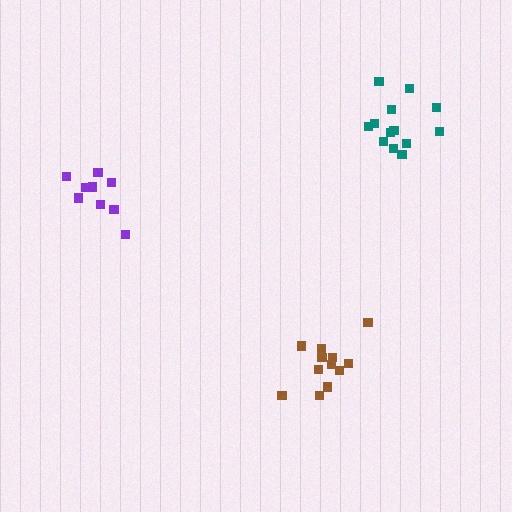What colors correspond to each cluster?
The clusters are colored: brown, teal, purple.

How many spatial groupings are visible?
There are 3 spatial groupings.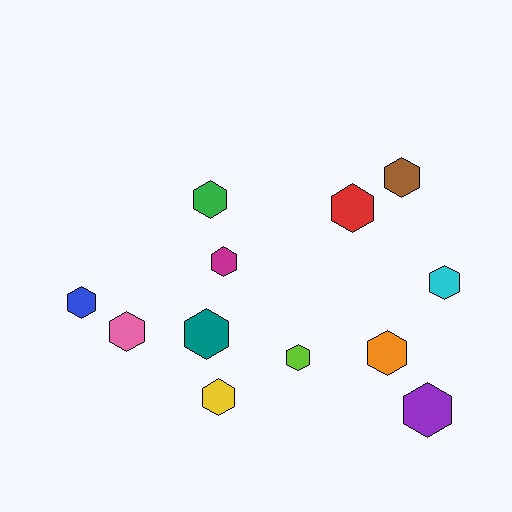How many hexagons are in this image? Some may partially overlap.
There are 12 hexagons.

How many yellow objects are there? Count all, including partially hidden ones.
There is 1 yellow object.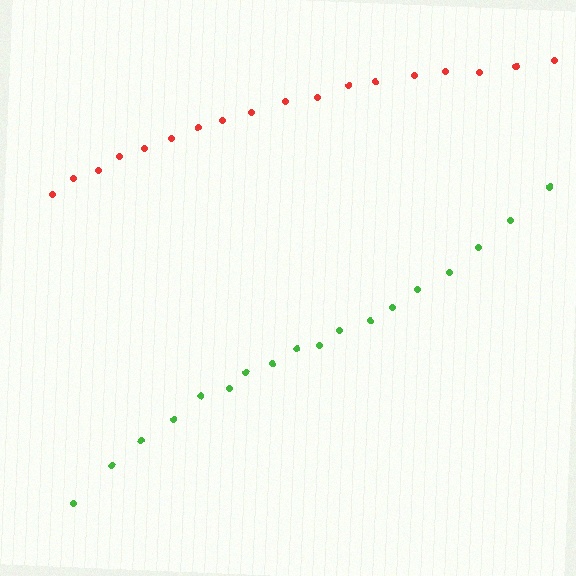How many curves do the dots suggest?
There are 2 distinct paths.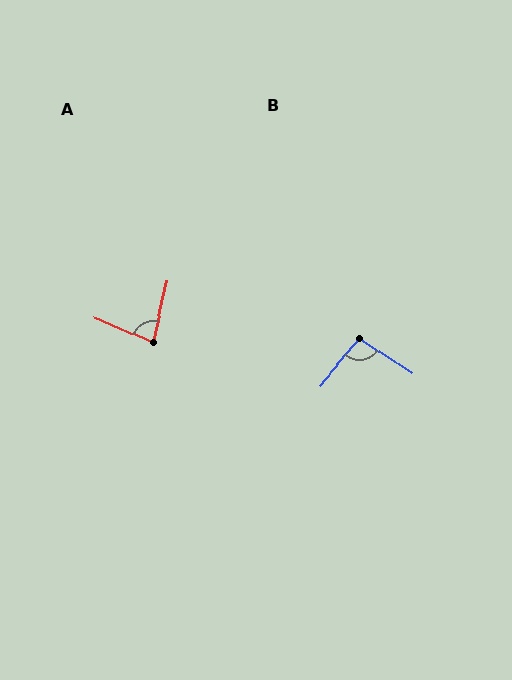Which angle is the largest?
B, at approximately 96 degrees.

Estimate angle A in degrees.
Approximately 80 degrees.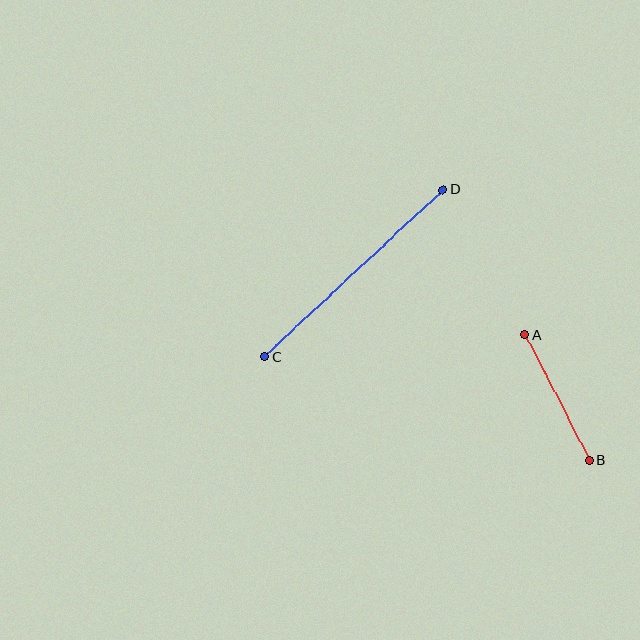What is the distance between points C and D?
The distance is approximately 245 pixels.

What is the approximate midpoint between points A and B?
The midpoint is at approximately (557, 397) pixels.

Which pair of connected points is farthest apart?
Points C and D are farthest apart.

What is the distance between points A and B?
The distance is approximately 141 pixels.